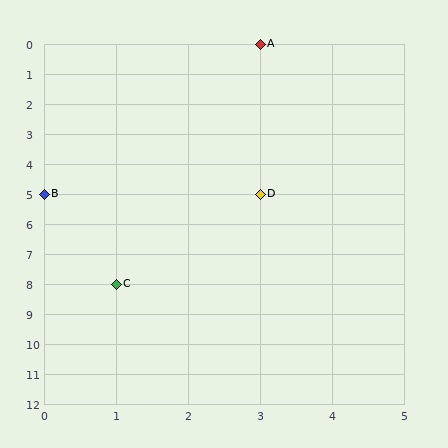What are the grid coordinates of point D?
Point D is at grid coordinates (3, 5).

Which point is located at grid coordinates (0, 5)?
Point B is at (0, 5).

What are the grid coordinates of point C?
Point C is at grid coordinates (1, 8).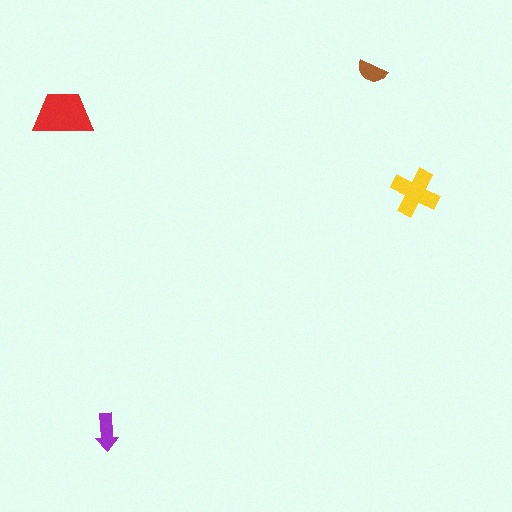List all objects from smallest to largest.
The brown semicircle, the purple arrow, the yellow cross, the red trapezoid.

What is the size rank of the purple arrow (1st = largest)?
3rd.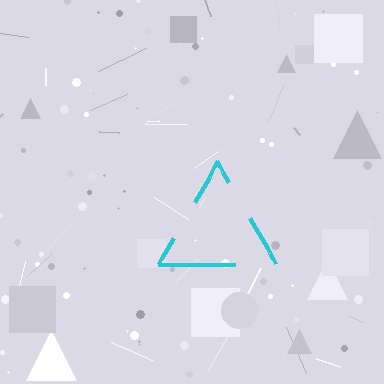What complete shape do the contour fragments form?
The contour fragments form a triangle.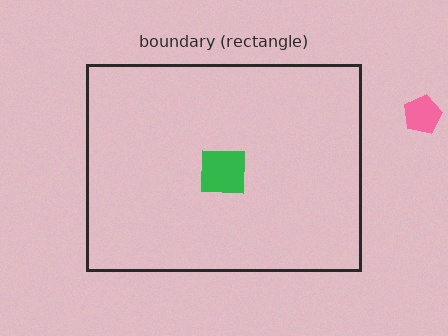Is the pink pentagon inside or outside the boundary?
Outside.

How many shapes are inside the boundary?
1 inside, 1 outside.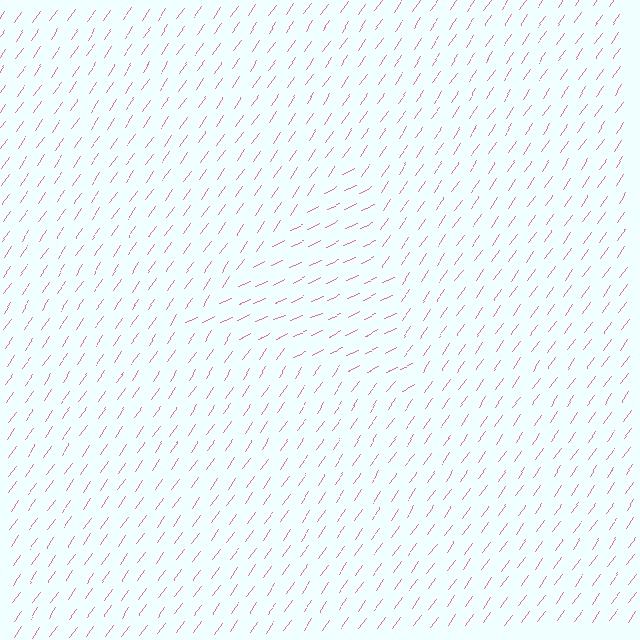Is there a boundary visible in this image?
Yes, there is a texture boundary formed by a change in line orientation.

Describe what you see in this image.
The image is filled with small pink line segments. A triangle region in the image has lines oriented differently from the surrounding lines, creating a visible texture boundary.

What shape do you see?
I see a triangle.